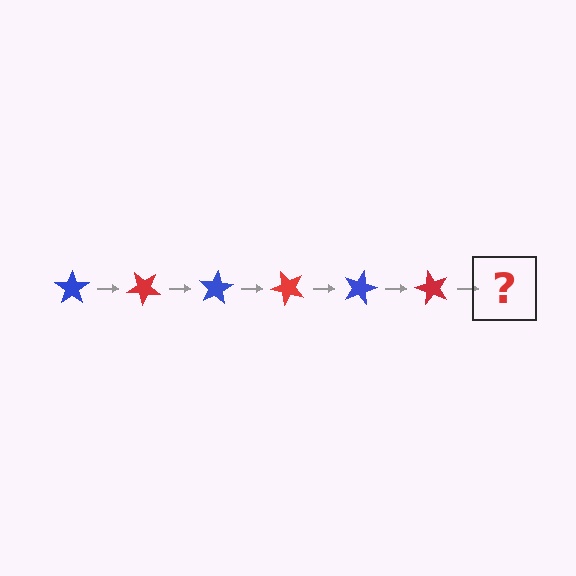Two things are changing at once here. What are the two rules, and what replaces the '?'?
The two rules are that it rotates 40 degrees each step and the color cycles through blue and red. The '?' should be a blue star, rotated 240 degrees from the start.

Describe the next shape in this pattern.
It should be a blue star, rotated 240 degrees from the start.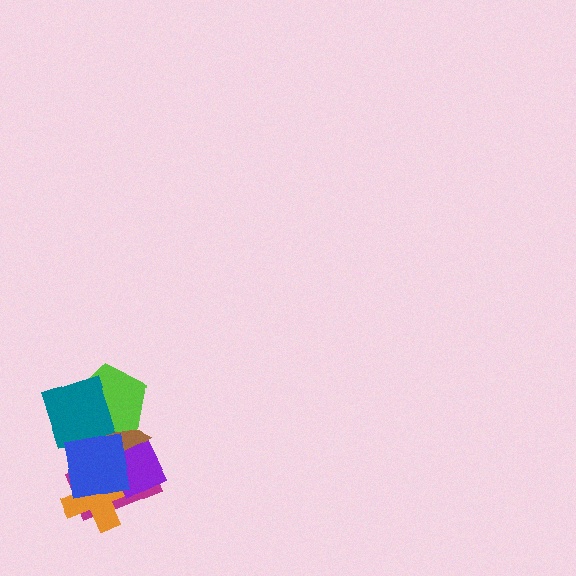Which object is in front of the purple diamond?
The blue square is in front of the purple diamond.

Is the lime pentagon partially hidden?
Yes, it is partially covered by another shape.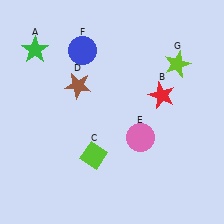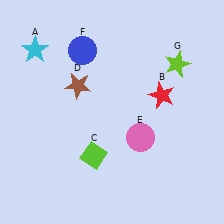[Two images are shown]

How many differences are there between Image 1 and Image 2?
There is 1 difference between the two images.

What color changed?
The star (A) changed from green in Image 1 to cyan in Image 2.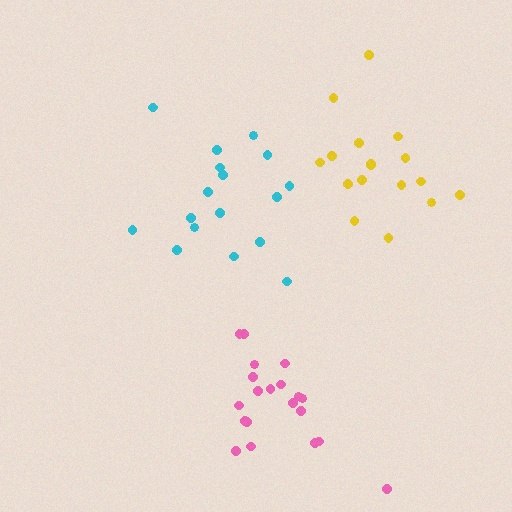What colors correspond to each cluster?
The clusters are colored: yellow, cyan, pink.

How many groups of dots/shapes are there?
There are 3 groups.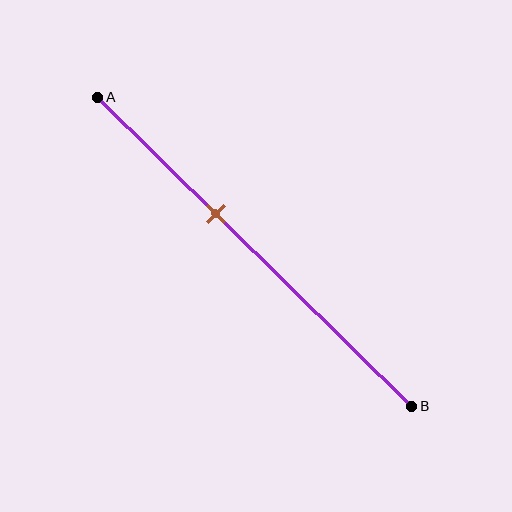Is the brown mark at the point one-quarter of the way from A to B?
No, the mark is at about 40% from A, not at the 25% one-quarter point.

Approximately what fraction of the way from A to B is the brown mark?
The brown mark is approximately 40% of the way from A to B.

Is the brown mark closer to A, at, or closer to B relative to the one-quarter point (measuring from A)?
The brown mark is closer to point B than the one-quarter point of segment AB.